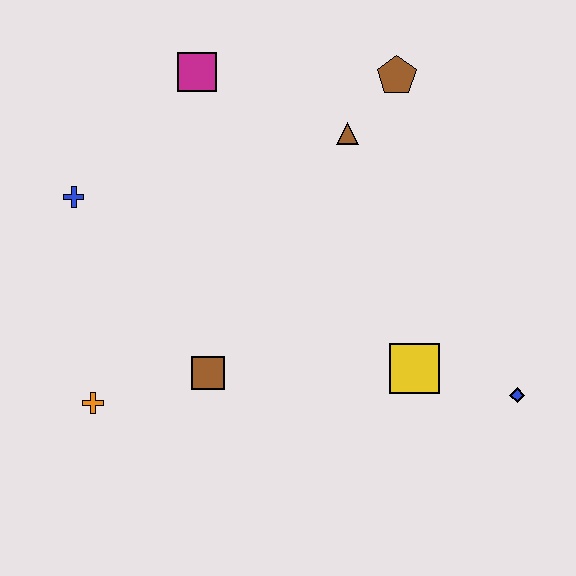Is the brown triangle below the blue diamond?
No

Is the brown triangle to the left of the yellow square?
Yes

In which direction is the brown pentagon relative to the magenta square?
The brown pentagon is to the right of the magenta square.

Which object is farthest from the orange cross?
The brown pentagon is farthest from the orange cross.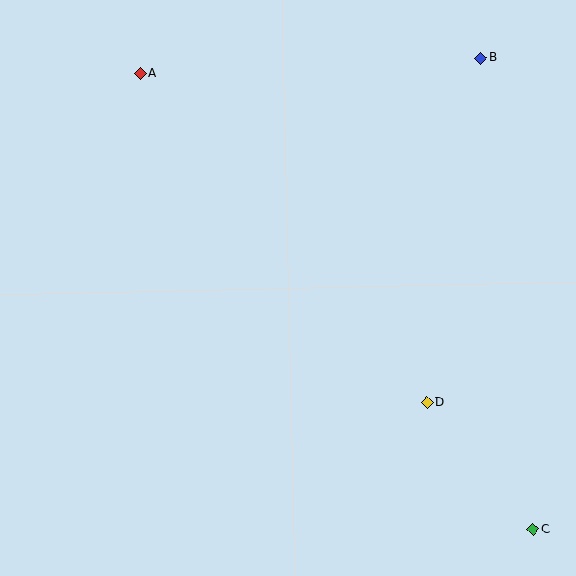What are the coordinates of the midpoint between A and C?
The midpoint between A and C is at (337, 301).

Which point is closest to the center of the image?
Point D at (427, 402) is closest to the center.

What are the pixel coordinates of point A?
Point A is at (140, 74).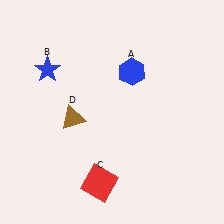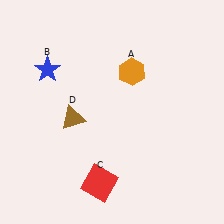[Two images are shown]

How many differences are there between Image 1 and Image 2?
There is 1 difference between the two images.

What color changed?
The hexagon (A) changed from blue in Image 1 to orange in Image 2.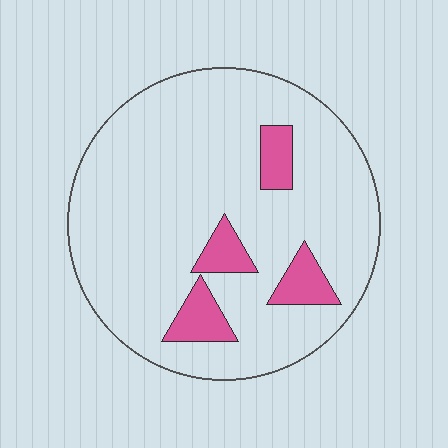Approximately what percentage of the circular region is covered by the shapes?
Approximately 10%.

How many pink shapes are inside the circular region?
4.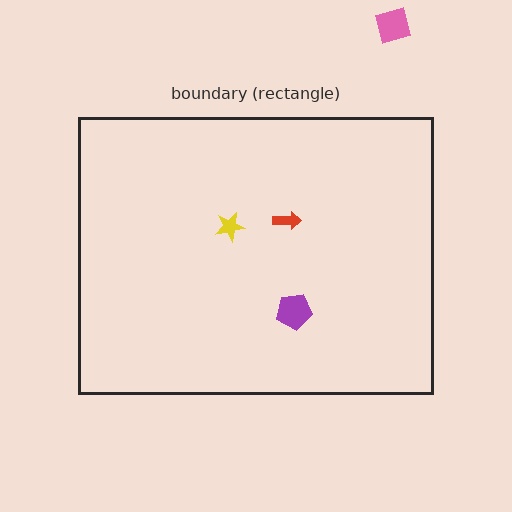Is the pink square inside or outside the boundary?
Outside.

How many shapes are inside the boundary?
3 inside, 1 outside.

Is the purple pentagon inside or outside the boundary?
Inside.